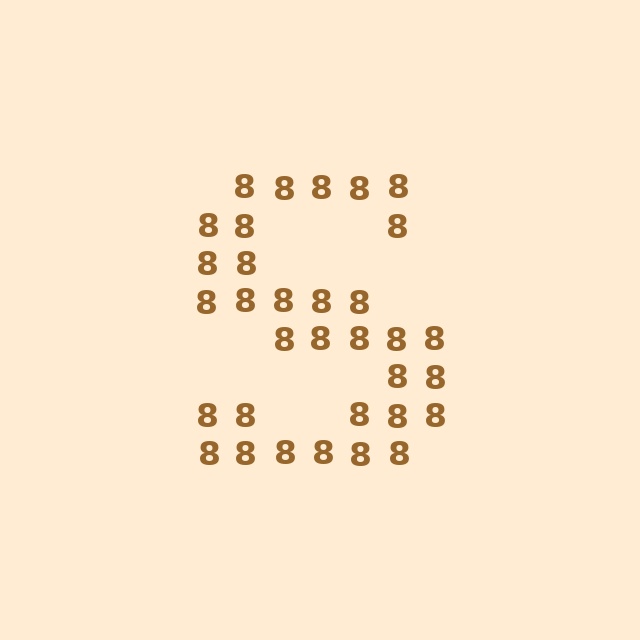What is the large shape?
The large shape is the letter S.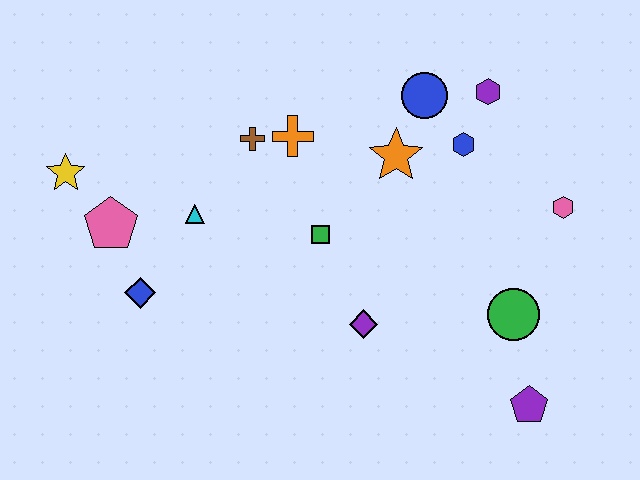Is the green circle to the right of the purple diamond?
Yes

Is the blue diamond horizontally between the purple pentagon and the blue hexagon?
No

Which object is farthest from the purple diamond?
The yellow star is farthest from the purple diamond.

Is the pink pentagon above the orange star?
No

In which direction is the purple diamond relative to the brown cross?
The purple diamond is below the brown cross.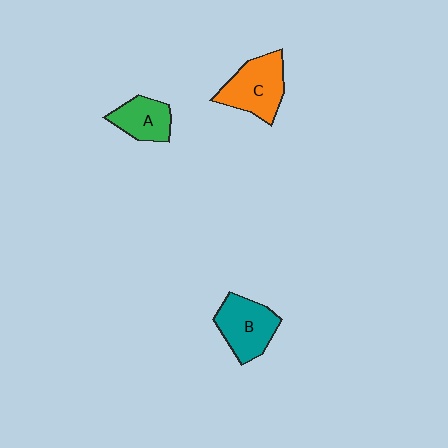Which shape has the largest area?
Shape C (orange).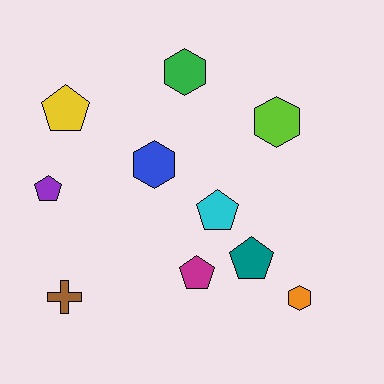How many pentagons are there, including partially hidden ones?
There are 5 pentagons.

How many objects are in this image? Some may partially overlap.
There are 10 objects.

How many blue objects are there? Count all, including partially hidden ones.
There is 1 blue object.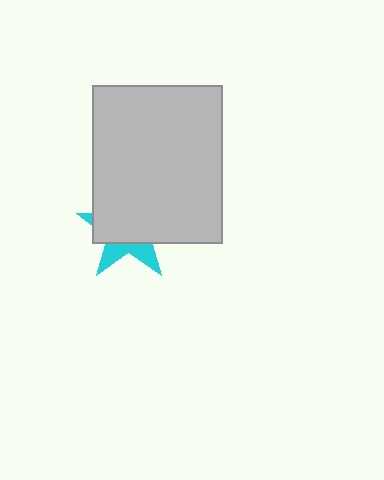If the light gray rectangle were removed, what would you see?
You would see the complete cyan star.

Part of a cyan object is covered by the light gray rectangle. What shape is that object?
It is a star.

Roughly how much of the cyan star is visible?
A small part of it is visible (roughly 32%).